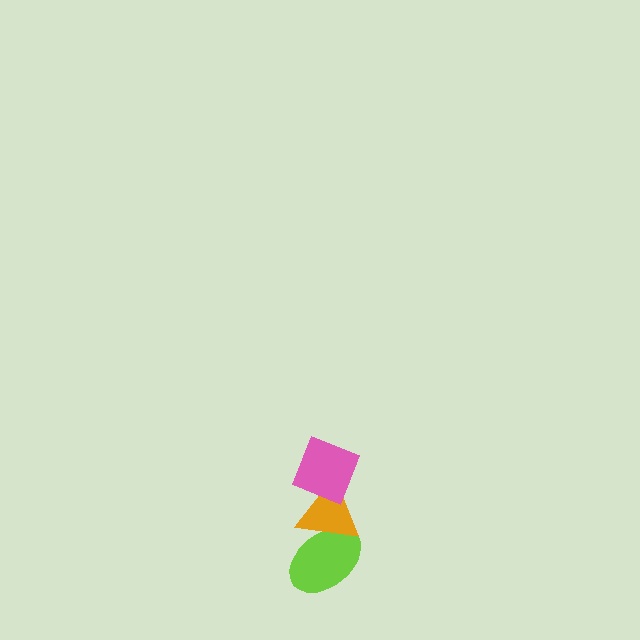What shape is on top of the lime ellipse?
The orange triangle is on top of the lime ellipse.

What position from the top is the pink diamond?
The pink diamond is 1st from the top.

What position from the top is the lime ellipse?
The lime ellipse is 3rd from the top.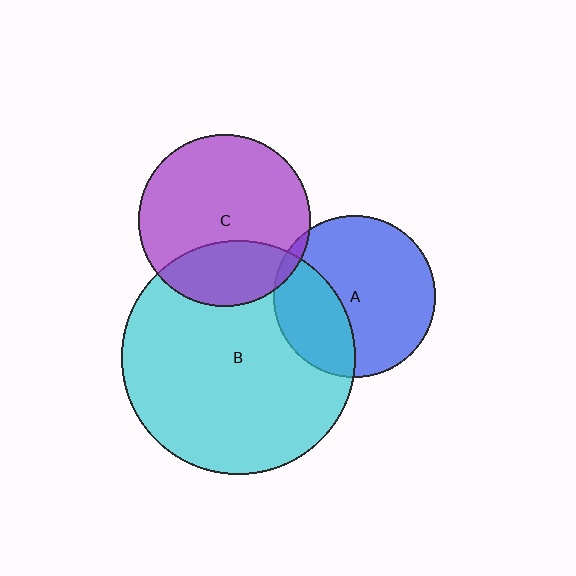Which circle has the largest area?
Circle B (cyan).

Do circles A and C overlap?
Yes.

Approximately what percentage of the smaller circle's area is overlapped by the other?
Approximately 5%.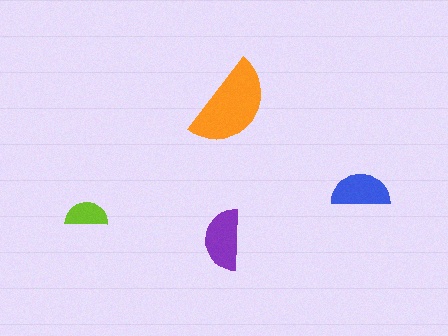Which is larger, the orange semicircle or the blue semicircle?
The orange one.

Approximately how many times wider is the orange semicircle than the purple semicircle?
About 1.5 times wider.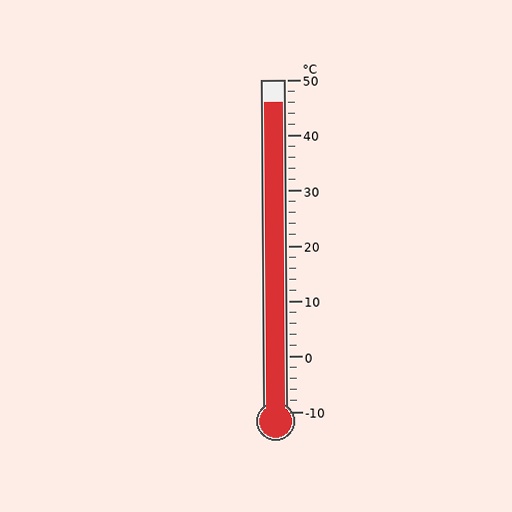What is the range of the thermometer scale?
The thermometer scale ranges from -10°C to 50°C.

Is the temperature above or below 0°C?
The temperature is above 0°C.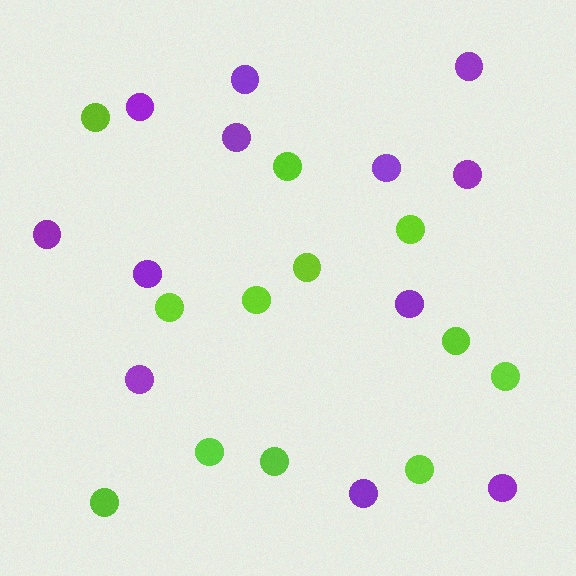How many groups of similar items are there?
There are 2 groups: one group of lime circles (12) and one group of purple circles (12).